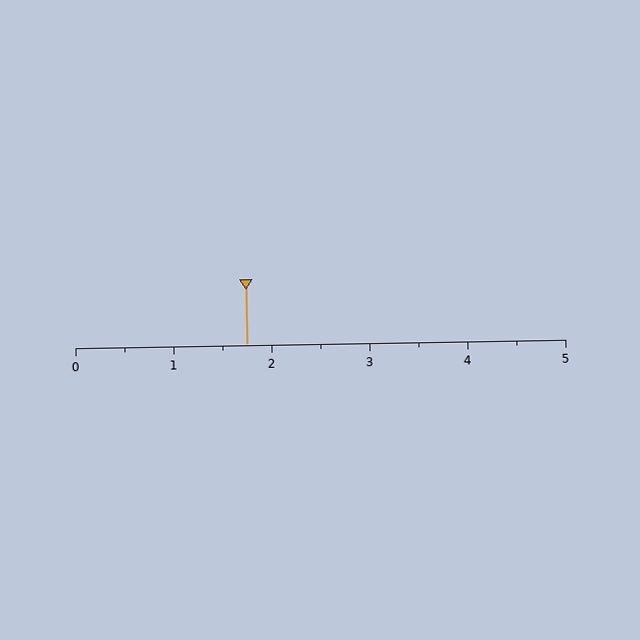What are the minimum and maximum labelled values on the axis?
The axis runs from 0 to 5.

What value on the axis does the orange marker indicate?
The marker indicates approximately 1.8.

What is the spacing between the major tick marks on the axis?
The major ticks are spaced 1 apart.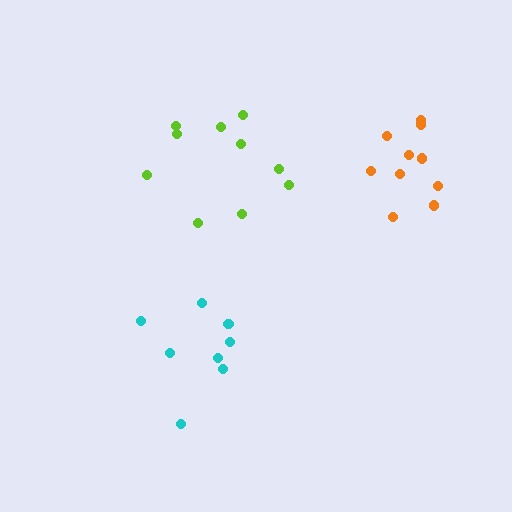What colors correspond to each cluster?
The clusters are colored: cyan, lime, orange.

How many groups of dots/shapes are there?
There are 3 groups.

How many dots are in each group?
Group 1: 8 dots, Group 2: 10 dots, Group 3: 10 dots (28 total).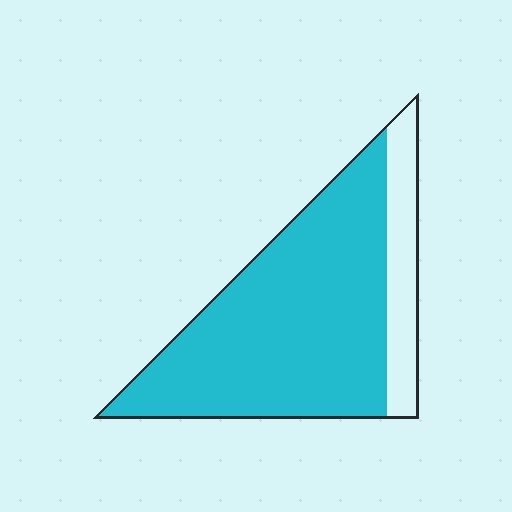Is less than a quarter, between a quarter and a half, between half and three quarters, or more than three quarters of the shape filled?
More than three quarters.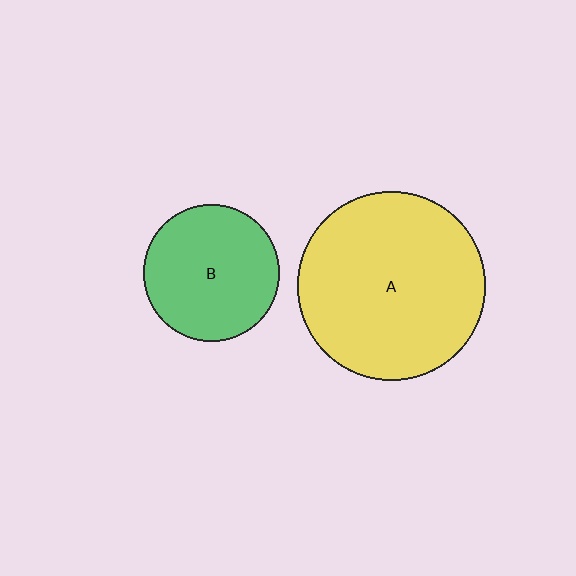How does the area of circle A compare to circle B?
Approximately 1.9 times.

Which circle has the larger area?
Circle A (yellow).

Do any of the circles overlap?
No, none of the circles overlap.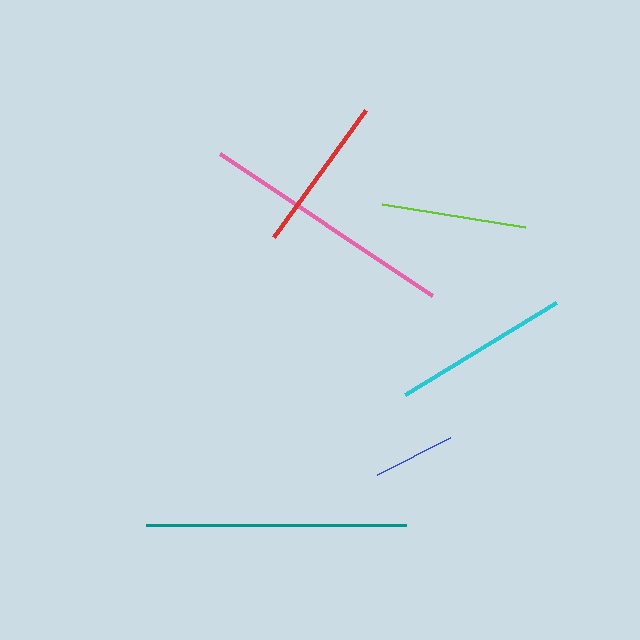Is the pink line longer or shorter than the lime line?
The pink line is longer than the lime line.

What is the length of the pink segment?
The pink segment is approximately 255 pixels long.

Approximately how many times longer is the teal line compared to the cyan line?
The teal line is approximately 1.5 times the length of the cyan line.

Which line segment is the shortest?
The blue line is the shortest at approximately 82 pixels.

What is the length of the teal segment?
The teal segment is approximately 260 pixels long.